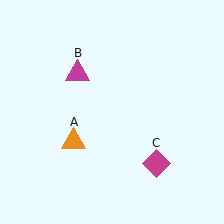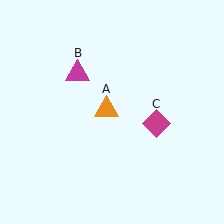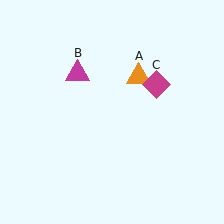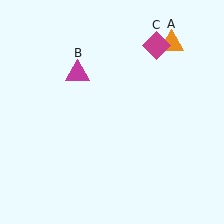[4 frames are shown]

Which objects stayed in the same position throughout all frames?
Magenta triangle (object B) remained stationary.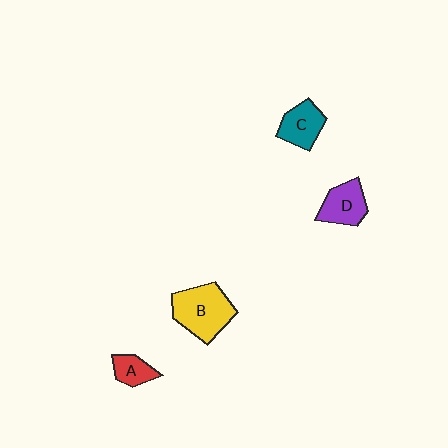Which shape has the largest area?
Shape B (yellow).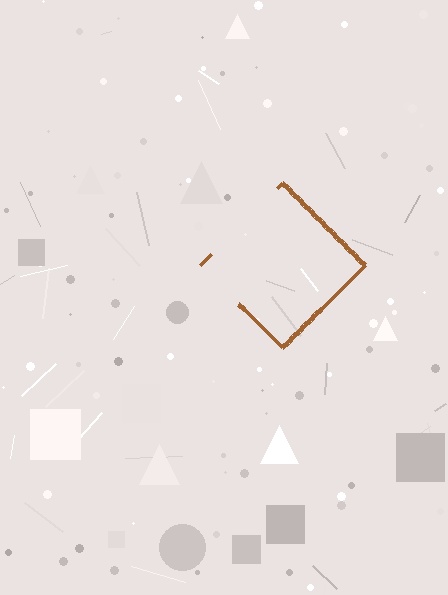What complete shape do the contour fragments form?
The contour fragments form a diamond.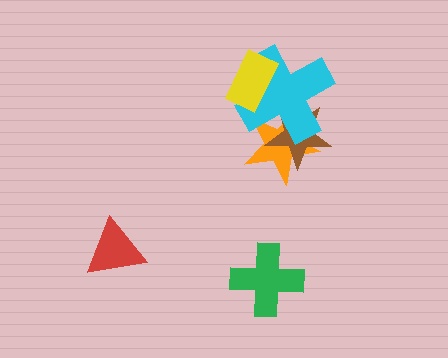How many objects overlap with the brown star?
2 objects overlap with the brown star.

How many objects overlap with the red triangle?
0 objects overlap with the red triangle.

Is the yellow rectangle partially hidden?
No, no other shape covers it.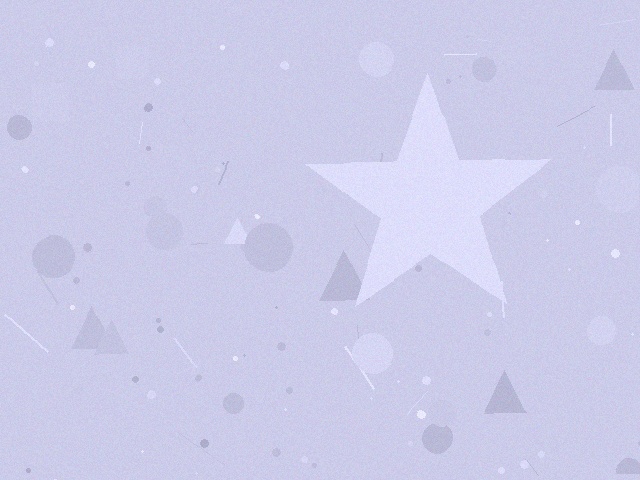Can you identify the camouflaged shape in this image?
The camouflaged shape is a star.